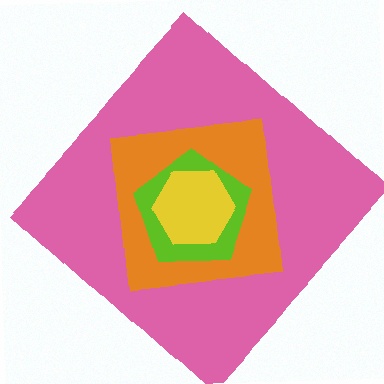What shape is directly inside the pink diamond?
The orange square.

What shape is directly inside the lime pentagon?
The yellow hexagon.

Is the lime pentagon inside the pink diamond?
Yes.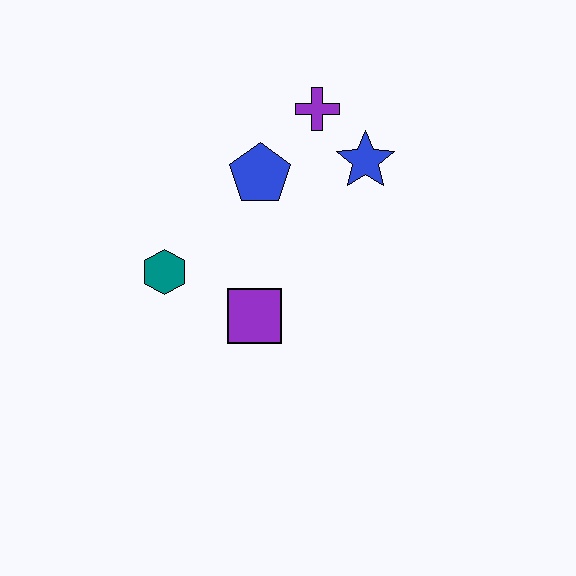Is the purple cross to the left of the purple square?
No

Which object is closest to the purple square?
The teal hexagon is closest to the purple square.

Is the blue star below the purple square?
No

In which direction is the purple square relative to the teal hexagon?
The purple square is to the right of the teal hexagon.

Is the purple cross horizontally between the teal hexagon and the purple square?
No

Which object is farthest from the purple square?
The purple cross is farthest from the purple square.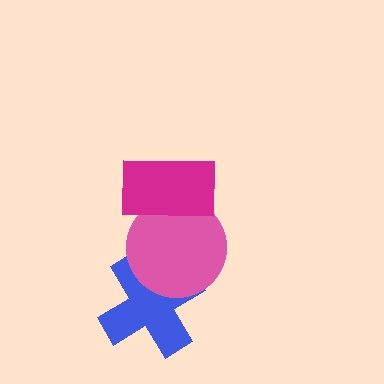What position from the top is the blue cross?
The blue cross is 3rd from the top.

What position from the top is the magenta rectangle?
The magenta rectangle is 1st from the top.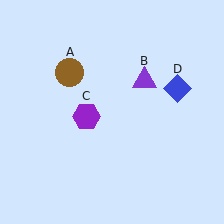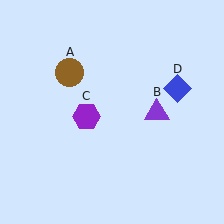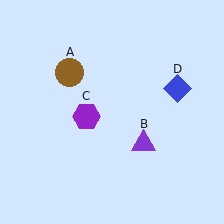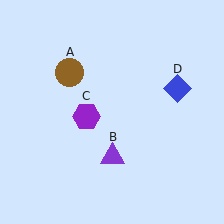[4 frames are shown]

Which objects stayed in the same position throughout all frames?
Brown circle (object A) and purple hexagon (object C) and blue diamond (object D) remained stationary.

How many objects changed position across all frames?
1 object changed position: purple triangle (object B).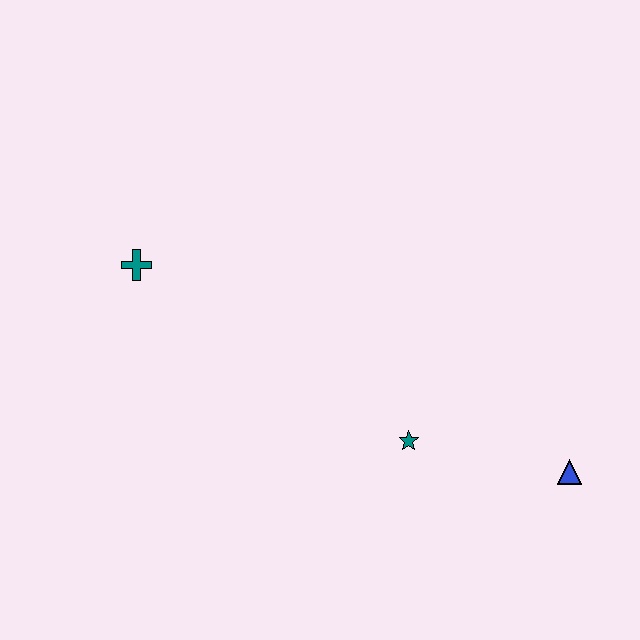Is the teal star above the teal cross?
No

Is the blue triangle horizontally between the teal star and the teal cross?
No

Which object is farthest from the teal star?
The teal cross is farthest from the teal star.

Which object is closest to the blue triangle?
The teal star is closest to the blue triangle.